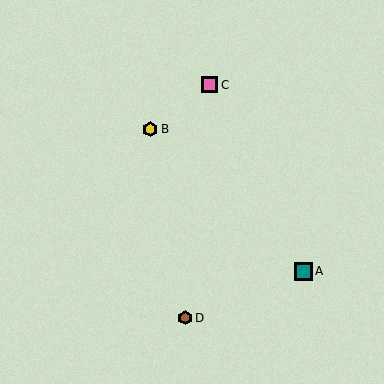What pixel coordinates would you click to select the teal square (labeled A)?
Click at (303, 271) to select the teal square A.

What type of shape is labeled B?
Shape B is a yellow hexagon.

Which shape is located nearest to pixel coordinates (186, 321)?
The brown hexagon (labeled D) at (185, 318) is nearest to that location.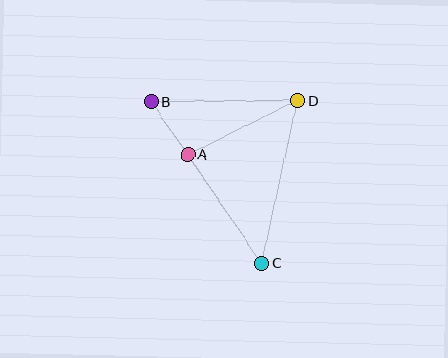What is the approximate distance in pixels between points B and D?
The distance between B and D is approximately 147 pixels.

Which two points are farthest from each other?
Points B and C are farthest from each other.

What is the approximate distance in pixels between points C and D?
The distance between C and D is approximately 167 pixels.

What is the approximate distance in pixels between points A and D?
The distance between A and D is approximately 123 pixels.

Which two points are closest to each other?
Points A and B are closest to each other.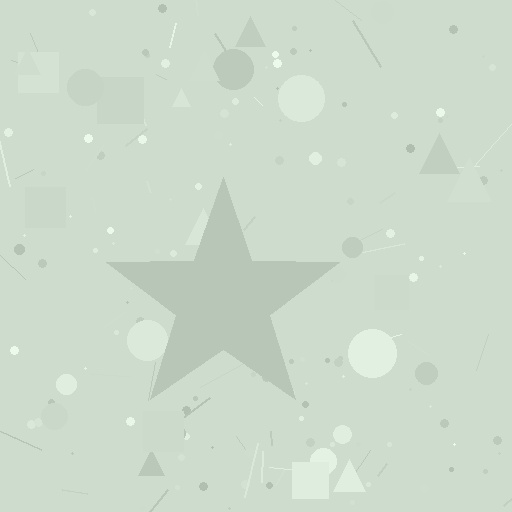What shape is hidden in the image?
A star is hidden in the image.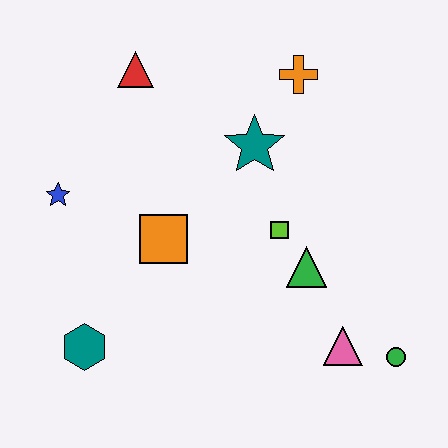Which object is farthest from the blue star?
The green circle is farthest from the blue star.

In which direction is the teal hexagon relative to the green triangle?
The teal hexagon is to the left of the green triangle.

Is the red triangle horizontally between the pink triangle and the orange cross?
No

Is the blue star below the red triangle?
Yes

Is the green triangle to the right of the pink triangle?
No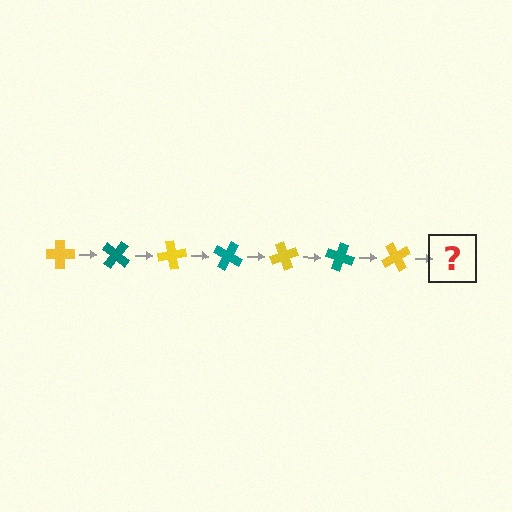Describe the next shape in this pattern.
It should be a teal cross, rotated 280 degrees from the start.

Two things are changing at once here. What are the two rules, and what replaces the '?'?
The two rules are that it rotates 40 degrees each step and the color cycles through yellow and teal. The '?' should be a teal cross, rotated 280 degrees from the start.